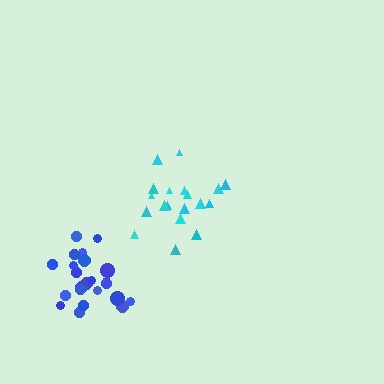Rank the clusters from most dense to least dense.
blue, cyan.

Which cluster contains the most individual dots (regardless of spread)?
Blue (24).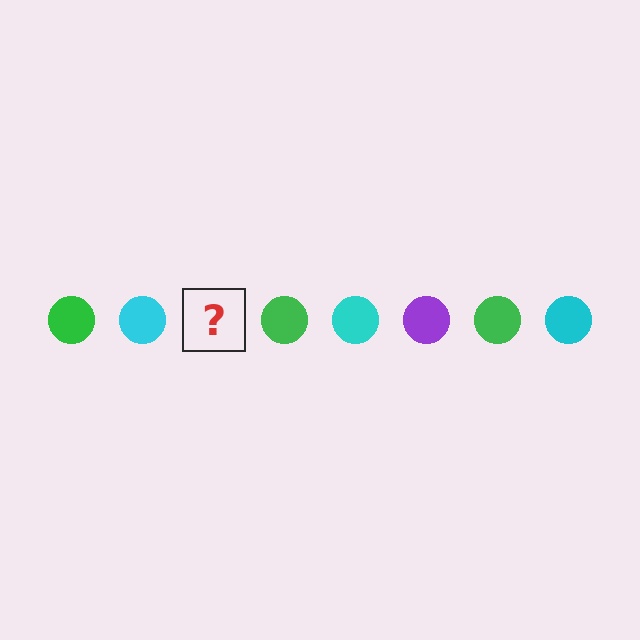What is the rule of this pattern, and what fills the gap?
The rule is that the pattern cycles through green, cyan, purple circles. The gap should be filled with a purple circle.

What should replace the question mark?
The question mark should be replaced with a purple circle.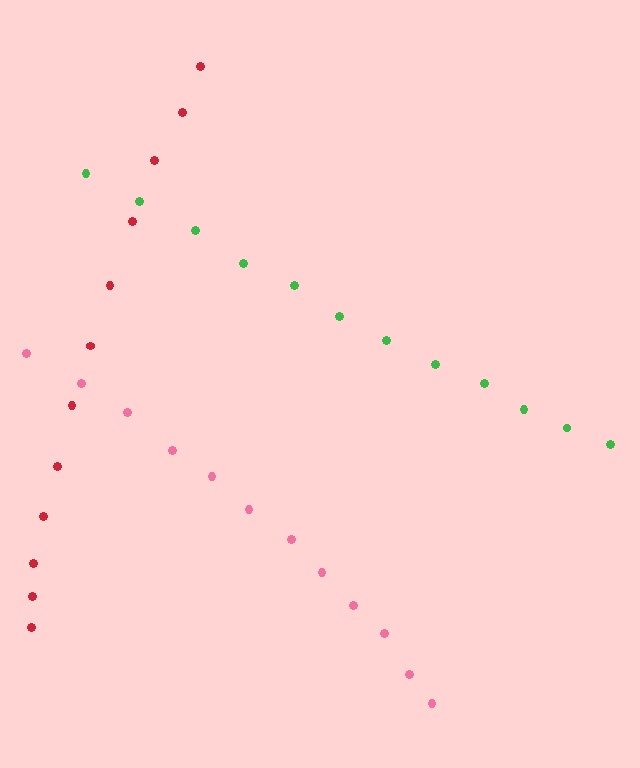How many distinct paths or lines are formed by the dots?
There are 3 distinct paths.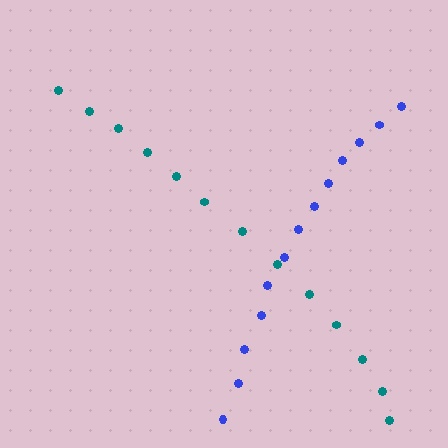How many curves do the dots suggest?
There are 2 distinct paths.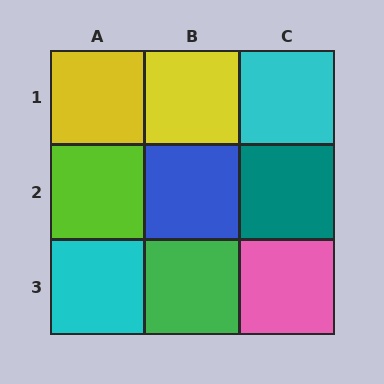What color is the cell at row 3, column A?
Cyan.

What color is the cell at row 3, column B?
Green.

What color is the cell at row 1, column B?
Yellow.